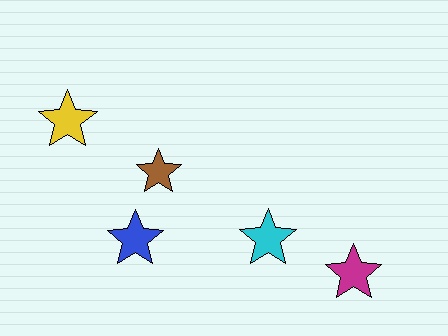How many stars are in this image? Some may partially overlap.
There are 5 stars.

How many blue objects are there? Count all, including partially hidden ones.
There is 1 blue object.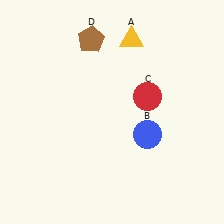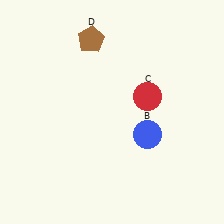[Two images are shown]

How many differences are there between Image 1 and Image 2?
There is 1 difference between the two images.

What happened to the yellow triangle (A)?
The yellow triangle (A) was removed in Image 2. It was in the top-right area of Image 1.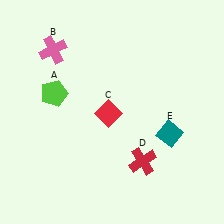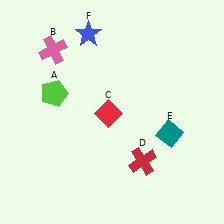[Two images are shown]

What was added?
A blue star (F) was added in Image 2.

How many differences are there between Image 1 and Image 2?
There is 1 difference between the two images.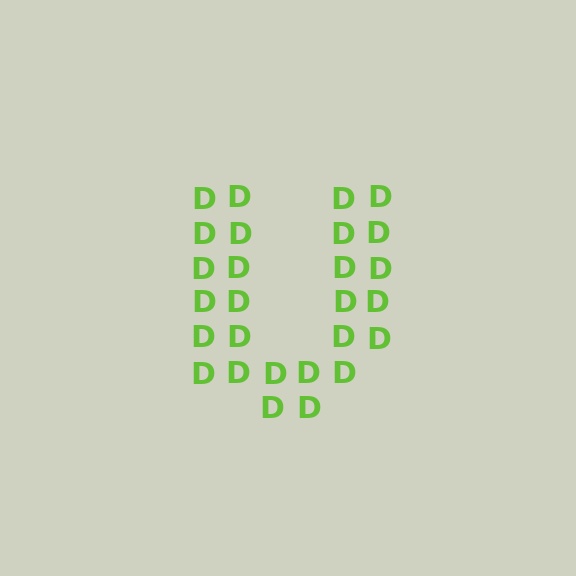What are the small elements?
The small elements are letter D's.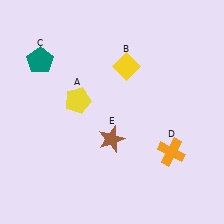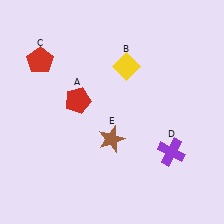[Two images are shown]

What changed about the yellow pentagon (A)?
In Image 1, A is yellow. In Image 2, it changed to red.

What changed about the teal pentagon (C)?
In Image 1, C is teal. In Image 2, it changed to red.